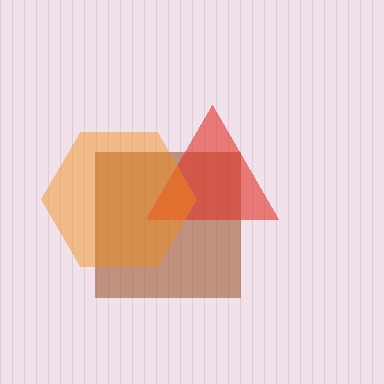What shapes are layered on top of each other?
The layered shapes are: a brown square, a red triangle, an orange hexagon.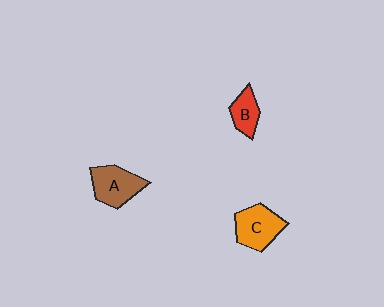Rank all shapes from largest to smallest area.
From largest to smallest: C (orange), A (brown), B (red).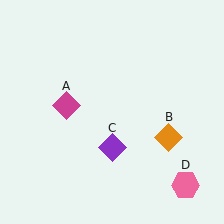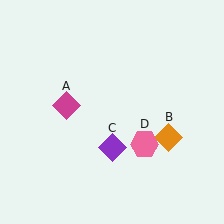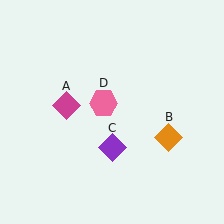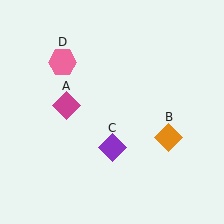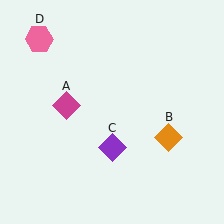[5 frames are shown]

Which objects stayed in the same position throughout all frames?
Magenta diamond (object A) and orange diamond (object B) and purple diamond (object C) remained stationary.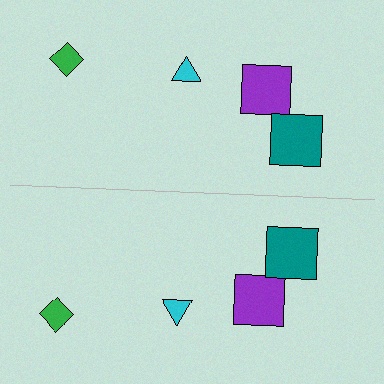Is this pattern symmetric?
Yes, this pattern has bilateral (reflection) symmetry.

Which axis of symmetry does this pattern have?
The pattern has a horizontal axis of symmetry running through the center of the image.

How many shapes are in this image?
There are 8 shapes in this image.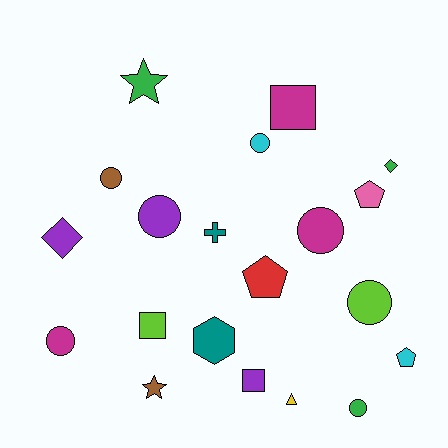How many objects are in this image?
There are 20 objects.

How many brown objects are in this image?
There are 2 brown objects.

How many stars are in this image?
There are 2 stars.